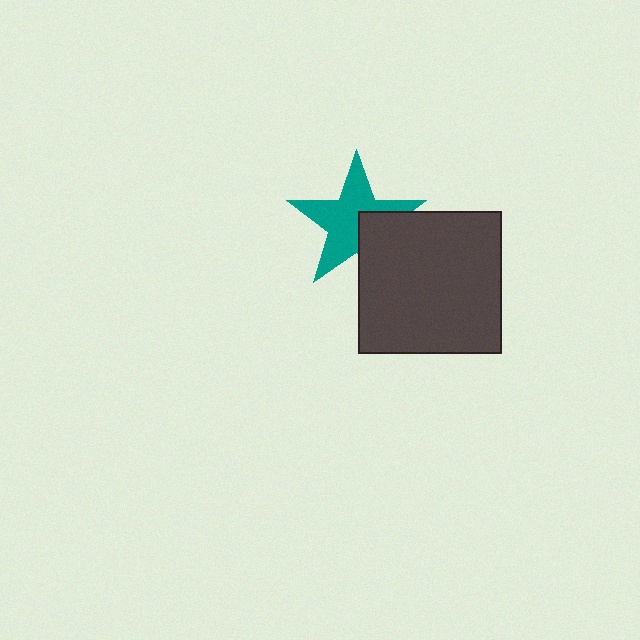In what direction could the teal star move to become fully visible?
The teal star could move toward the upper-left. That would shift it out from behind the dark gray square entirely.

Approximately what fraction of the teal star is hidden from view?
Roughly 31% of the teal star is hidden behind the dark gray square.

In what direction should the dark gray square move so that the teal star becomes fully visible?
The dark gray square should move toward the lower-right. That is the shortest direction to clear the overlap and leave the teal star fully visible.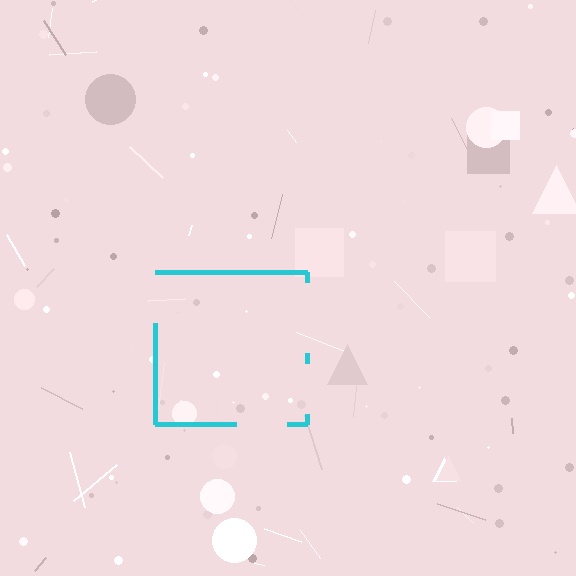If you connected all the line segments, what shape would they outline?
They would outline a square.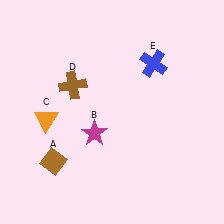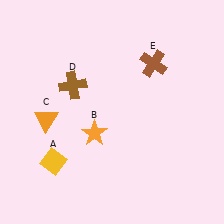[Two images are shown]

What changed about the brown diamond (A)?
In Image 1, A is brown. In Image 2, it changed to yellow.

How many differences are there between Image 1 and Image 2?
There are 3 differences between the two images.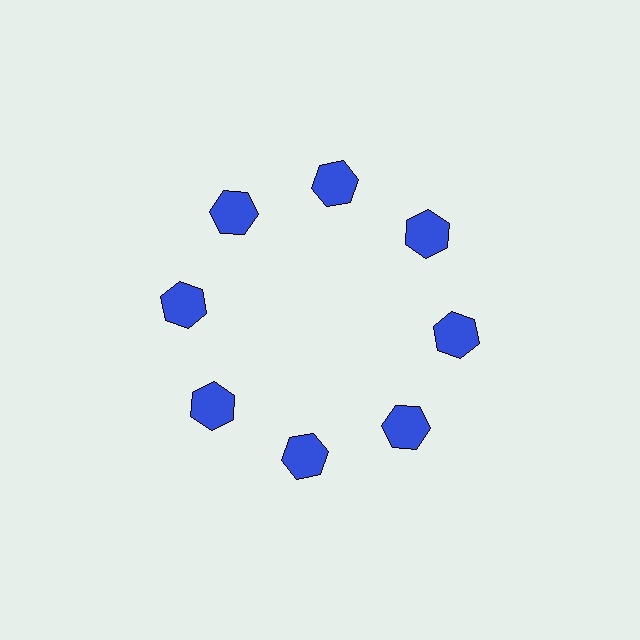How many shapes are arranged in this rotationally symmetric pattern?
There are 8 shapes, arranged in 8 groups of 1.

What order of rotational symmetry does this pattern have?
This pattern has 8-fold rotational symmetry.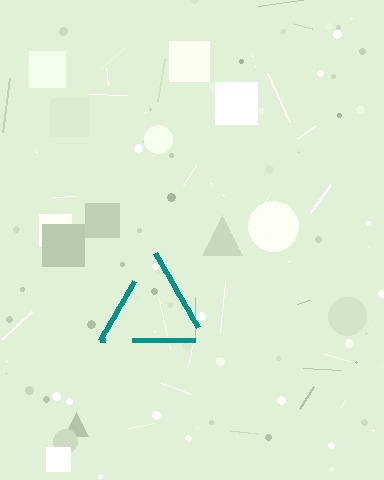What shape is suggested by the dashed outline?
The dashed outline suggests a triangle.